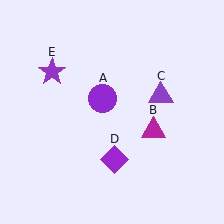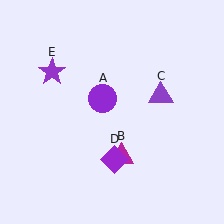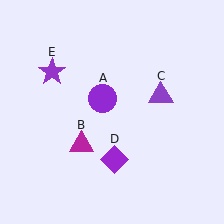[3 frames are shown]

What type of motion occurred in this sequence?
The magenta triangle (object B) rotated clockwise around the center of the scene.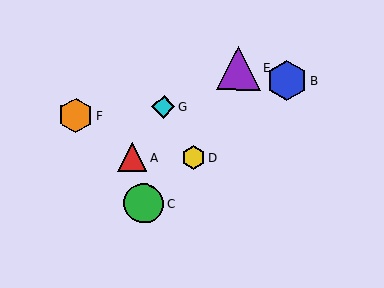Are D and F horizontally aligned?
No, D is at y≈158 and F is at y≈115.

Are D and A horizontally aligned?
Yes, both are at y≈158.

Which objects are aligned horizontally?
Objects A, D are aligned horizontally.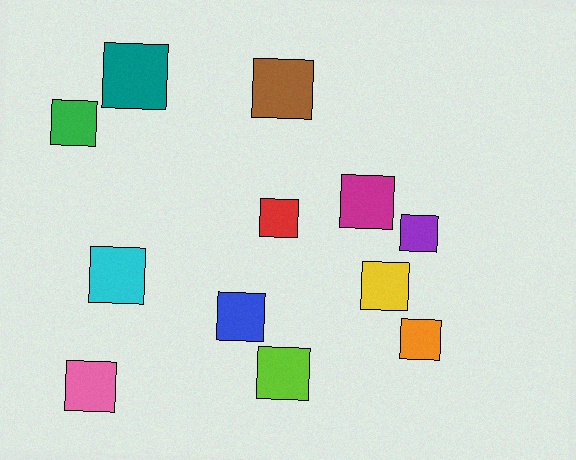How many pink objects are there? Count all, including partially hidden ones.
There is 1 pink object.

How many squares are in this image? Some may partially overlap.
There are 12 squares.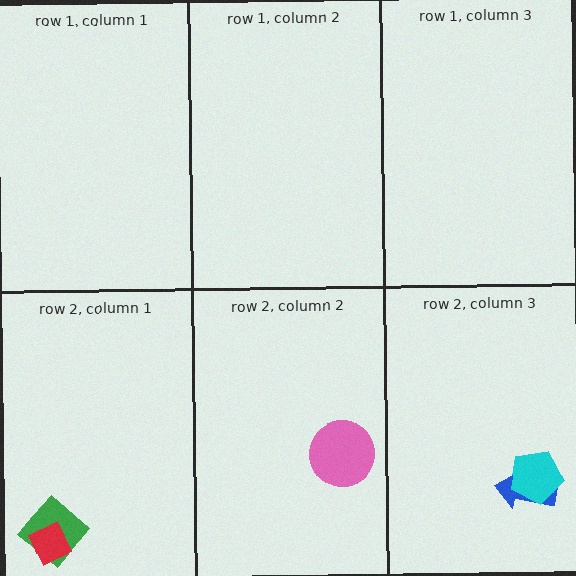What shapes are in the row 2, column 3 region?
The blue arrow, the cyan pentagon.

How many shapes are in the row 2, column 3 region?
2.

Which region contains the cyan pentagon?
The row 2, column 3 region.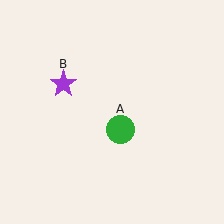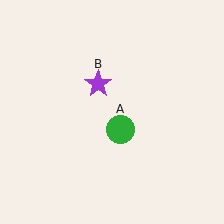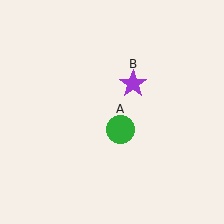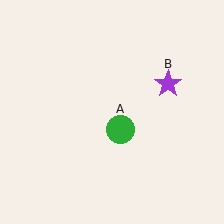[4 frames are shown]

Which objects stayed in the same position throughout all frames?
Green circle (object A) remained stationary.